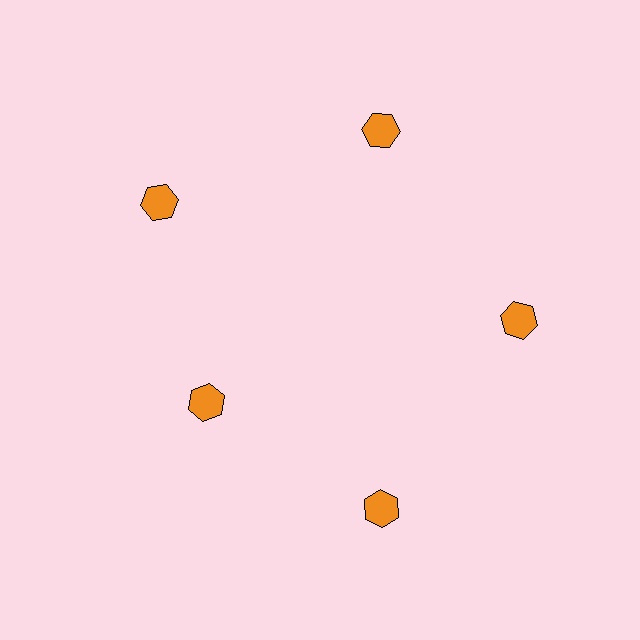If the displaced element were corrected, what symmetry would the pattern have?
It would have 5-fold rotational symmetry — the pattern would map onto itself every 72 degrees.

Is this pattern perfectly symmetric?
No. The 5 orange hexagons are arranged in a ring, but one element near the 8 o'clock position is pulled inward toward the center, breaking the 5-fold rotational symmetry.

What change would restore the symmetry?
The symmetry would be restored by moving it outward, back onto the ring so that all 5 hexagons sit at equal angles and equal distance from the center.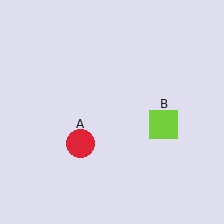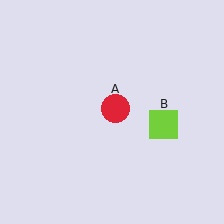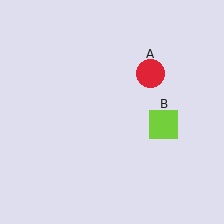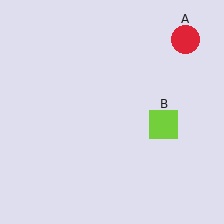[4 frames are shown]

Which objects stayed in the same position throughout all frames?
Lime square (object B) remained stationary.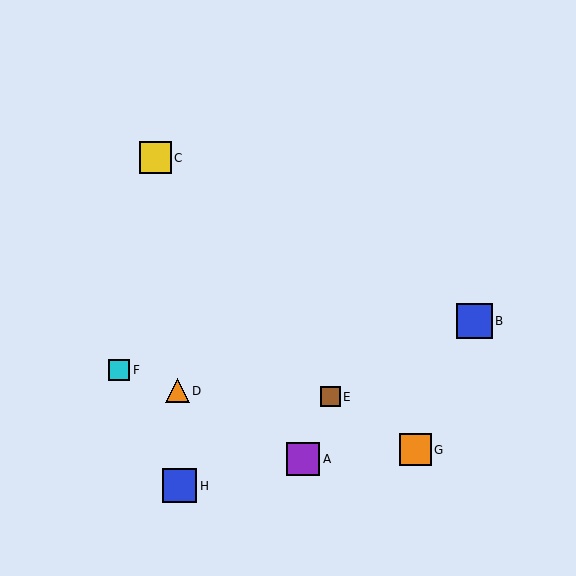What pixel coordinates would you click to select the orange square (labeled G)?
Click at (415, 450) to select the orange square G.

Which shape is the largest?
The blue square (labeled B) is the largest.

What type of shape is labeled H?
Shape H is a blue square.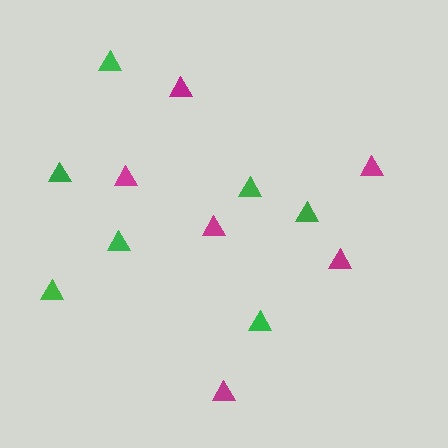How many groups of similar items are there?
There are 2 groups: one group of green triangles (7) and one group of magenta triangles (6).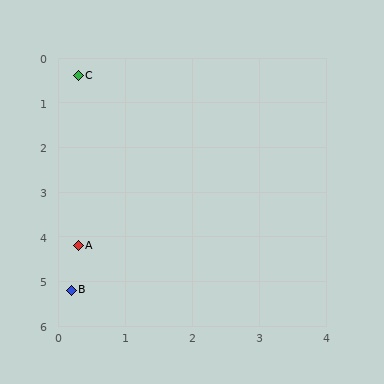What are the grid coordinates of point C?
Point C is at approximately (0.3, 0.4).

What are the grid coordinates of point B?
Point B is at approximately (0.2, 5.2).